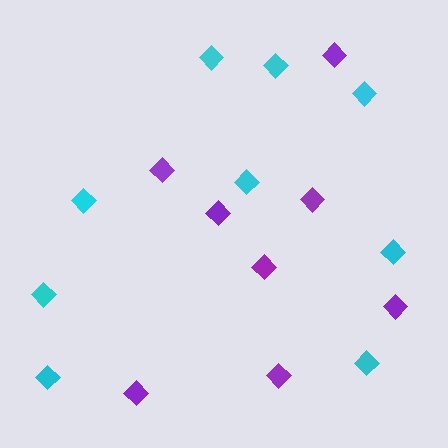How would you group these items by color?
There are 2 groups: one group of cyan diamonds (9) and one group of purple diamonds (8).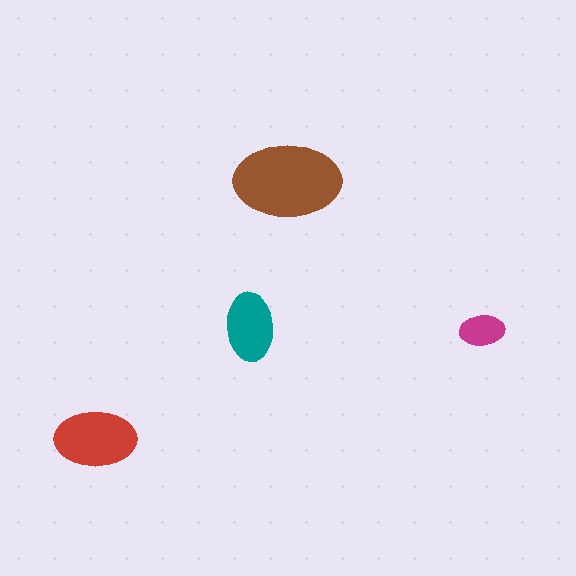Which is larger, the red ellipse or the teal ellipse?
The red one.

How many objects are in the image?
There are 4 objects in the image.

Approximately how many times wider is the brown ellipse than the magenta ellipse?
About 2.5 times wider.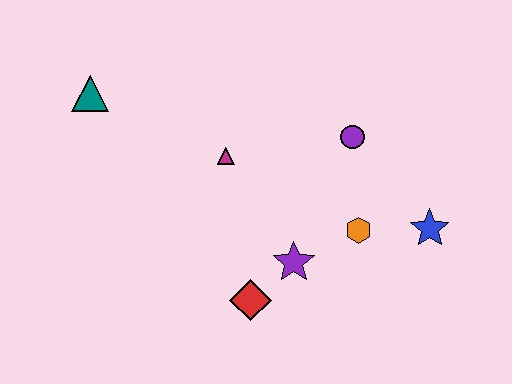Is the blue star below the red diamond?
No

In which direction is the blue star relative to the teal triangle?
The blue star is to the right of the teal triangle.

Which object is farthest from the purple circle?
The teal triangle is farthest from the purple circle.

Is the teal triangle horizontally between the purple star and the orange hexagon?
No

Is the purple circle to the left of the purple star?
No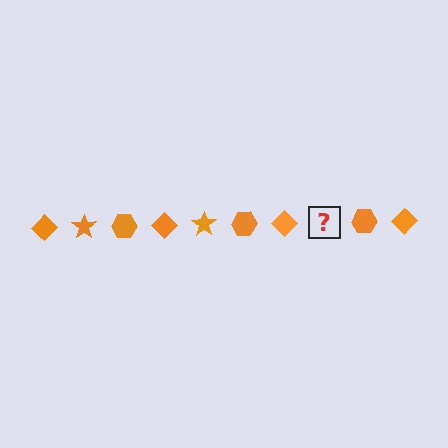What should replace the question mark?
The question mark should be replaced with an orange star.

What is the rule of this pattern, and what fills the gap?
The rule is that the pattern cycles through diamond, star, hexagon shapes in orange. The gap should be filled with an orange star.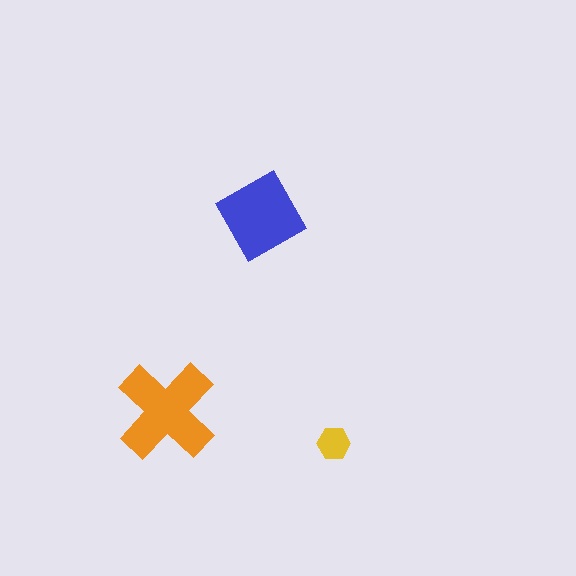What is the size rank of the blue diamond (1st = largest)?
2nd.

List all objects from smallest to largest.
The yellow hexagon, the blue diamond, the orange cross.